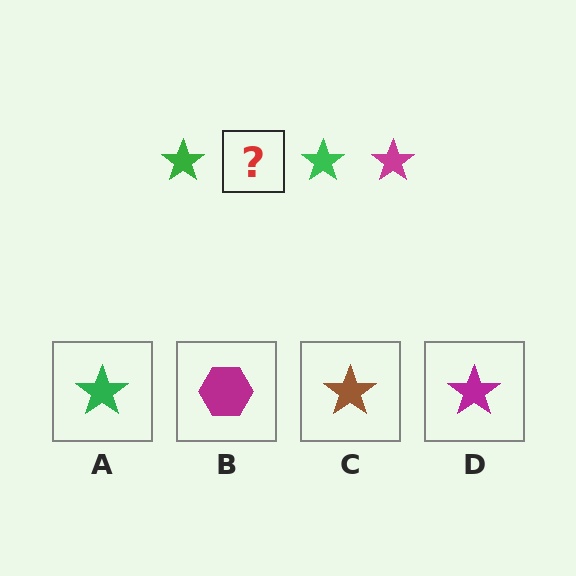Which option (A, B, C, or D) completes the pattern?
D.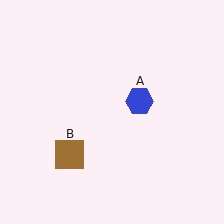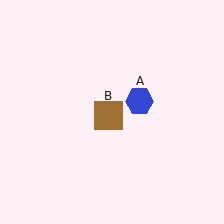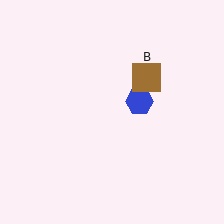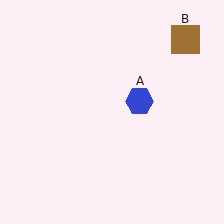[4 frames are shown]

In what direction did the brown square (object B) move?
The brown square (object B) moved up and to the right.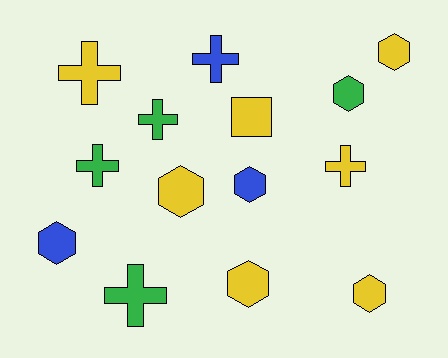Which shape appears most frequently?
Hexagon, with 7 objects.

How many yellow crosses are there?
There are 2 yellow crosses.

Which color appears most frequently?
Yellow, with 7 objects.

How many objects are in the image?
There are 14 objects.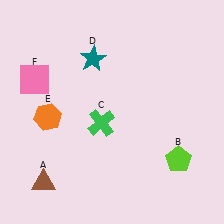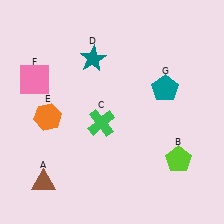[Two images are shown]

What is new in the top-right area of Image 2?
A teal pentagon (G) was added in the top-right area of Image 2.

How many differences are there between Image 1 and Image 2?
There is 1 difference between the two images.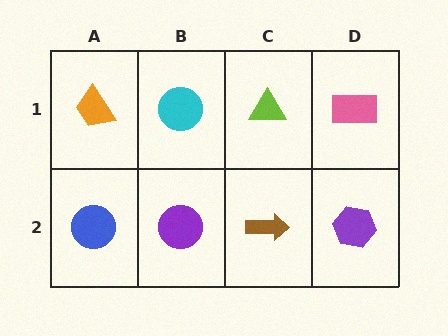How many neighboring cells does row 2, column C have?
3.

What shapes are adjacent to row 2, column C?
A lime triangle (row 1, column C), a purple circle (row 2, column B), a purple hexagon (row 2, column D).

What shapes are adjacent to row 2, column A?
An orange trapezoid (row 1, column A), a purple circle (row 2, column B).